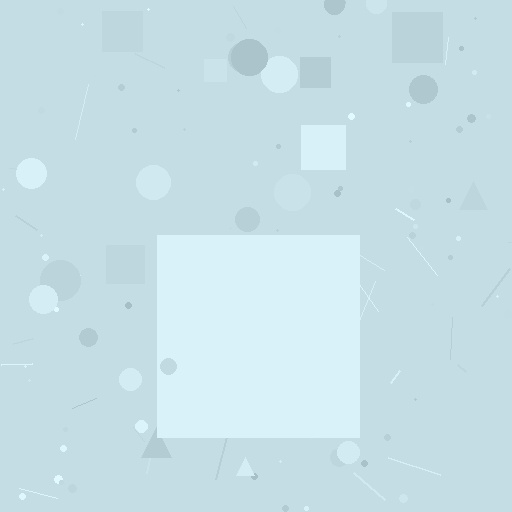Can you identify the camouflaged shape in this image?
The camouflaged shape is a square.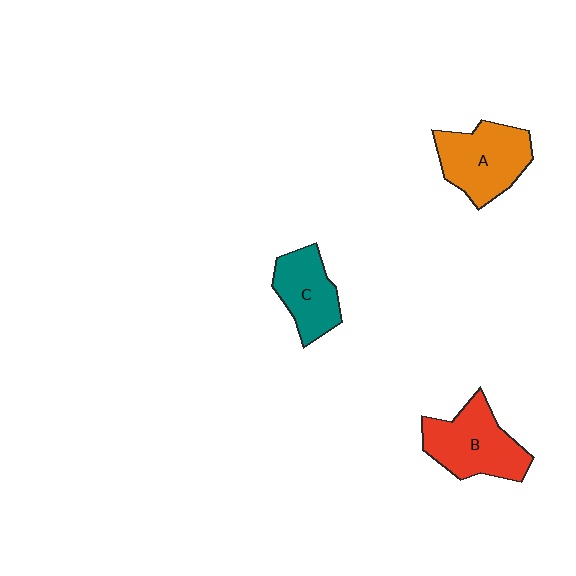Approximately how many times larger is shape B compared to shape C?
Approximately 1.3 times.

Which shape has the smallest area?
Shape C (teal).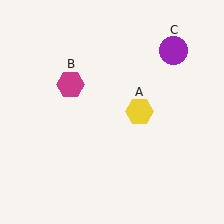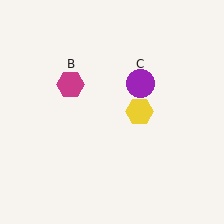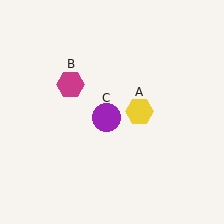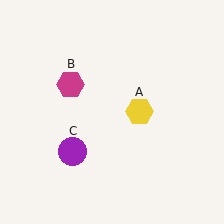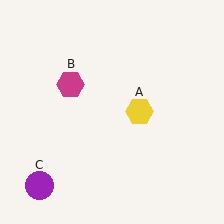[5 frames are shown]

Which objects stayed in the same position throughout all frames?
Yellow hexagon (object A) and magenta hexagon (object B) remained stationary.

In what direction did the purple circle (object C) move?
The purple circle (object C) moved down and to the left.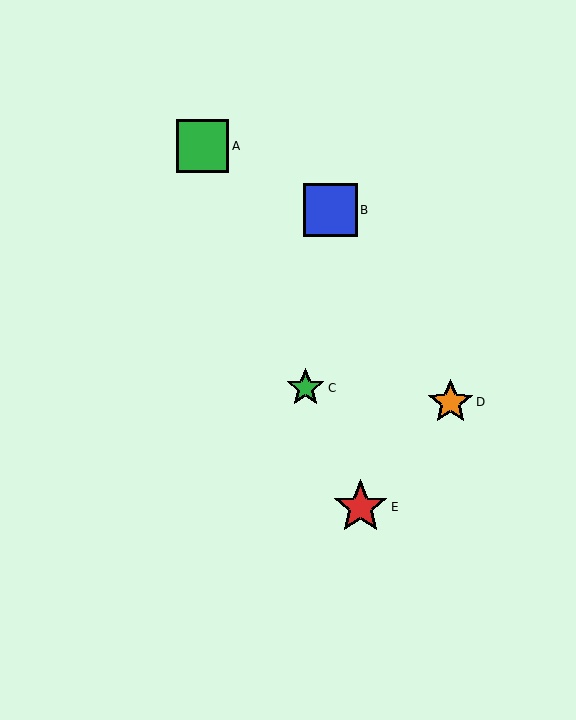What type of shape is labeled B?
Shape B is a blue square.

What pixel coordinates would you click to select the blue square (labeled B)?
Click at (330, 210) to select the blue square B.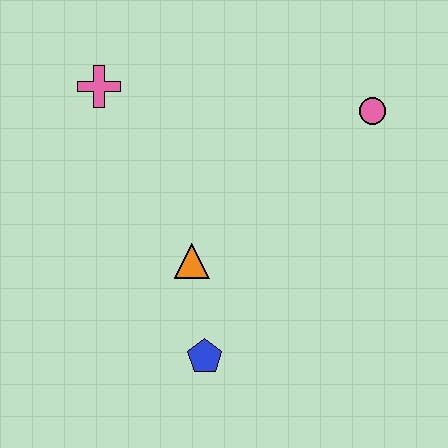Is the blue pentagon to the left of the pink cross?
No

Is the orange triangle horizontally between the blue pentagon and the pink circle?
No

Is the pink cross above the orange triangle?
Yes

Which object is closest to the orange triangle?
The blue pentagon is closest to the orange triangle.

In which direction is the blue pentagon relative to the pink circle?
The blue pentagon is below the pink circle.